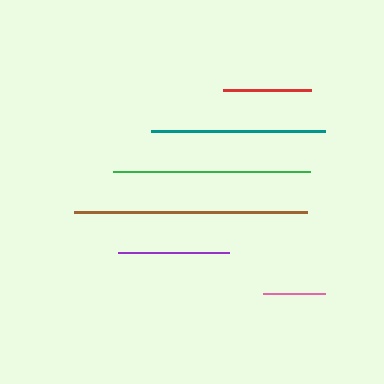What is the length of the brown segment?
The brown segment is approximately 233 pixels long.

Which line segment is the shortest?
The pink line is the shortest at approximately 63 pixels.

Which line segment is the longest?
The brown line is the longest at approximately 233 pixels.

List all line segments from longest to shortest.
From longest to shortest: brown, green, teal, purple, red, pink.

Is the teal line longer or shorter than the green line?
The green line is longer than the teal line.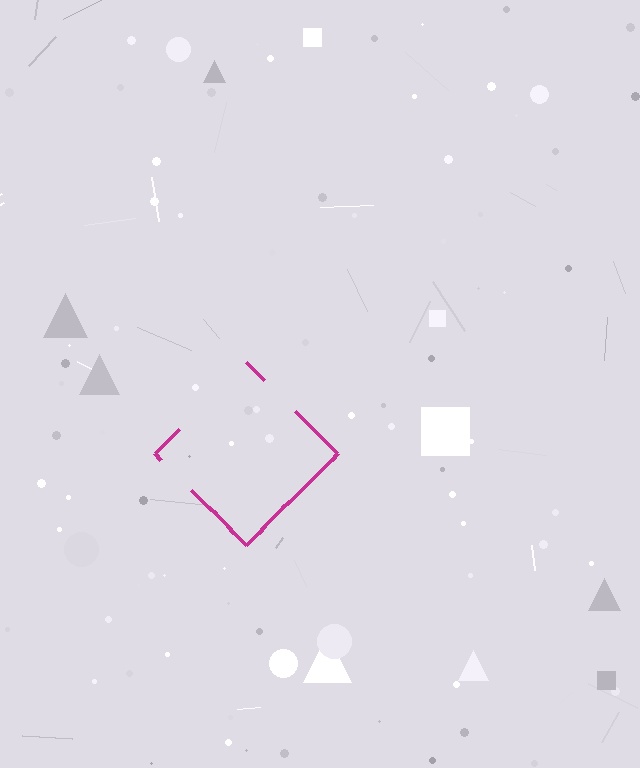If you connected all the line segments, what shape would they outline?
They would outline a diamond.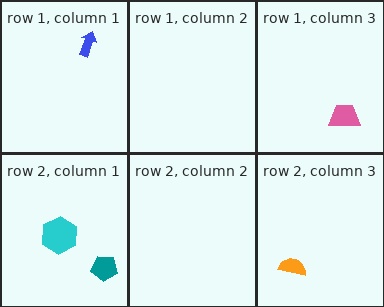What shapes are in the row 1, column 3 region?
The pink trapezoid.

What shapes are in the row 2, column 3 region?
The orange semicircle.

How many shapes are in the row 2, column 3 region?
1.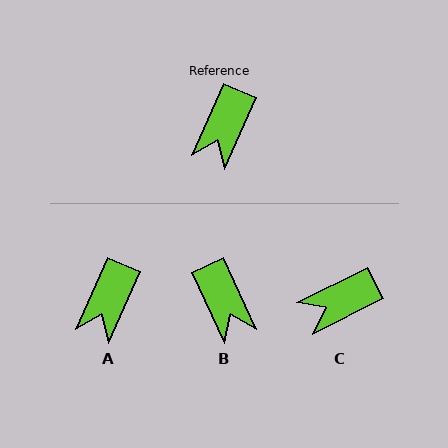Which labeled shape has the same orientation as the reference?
A.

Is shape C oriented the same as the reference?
No, it is off by about 39 degrees.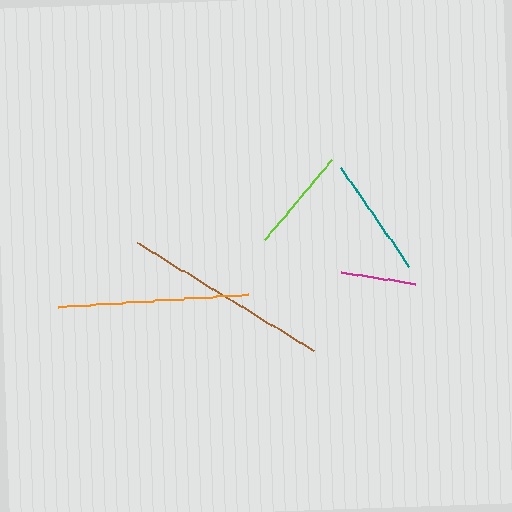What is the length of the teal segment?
The teal segment is approximately 120 pixels long.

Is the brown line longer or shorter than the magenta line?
The brown line is longer than the magenta line.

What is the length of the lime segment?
The lime segment is approximately 104 pixels long.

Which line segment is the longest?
The brown line is the longest at approximately 207 pixels.